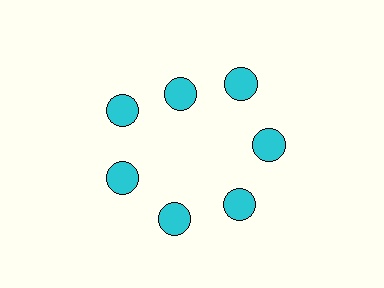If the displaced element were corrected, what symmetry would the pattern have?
It would have 7-fold rotational symmetry — the pattern would map onto itself every 51 degrees.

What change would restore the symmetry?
The symmetry would be restored by moving it outward, back onto the ring so that all 7 circles sit at equal angles and equal distance from the center.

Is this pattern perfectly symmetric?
No. The 7 cyan circles are arranged in a ring, but one element near the 12 o'clock position is pulled inward toward the center, breaking the 7-fold rotational symmetry.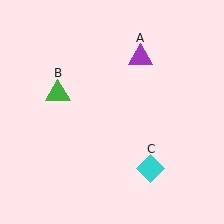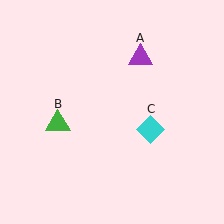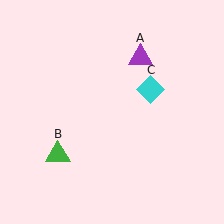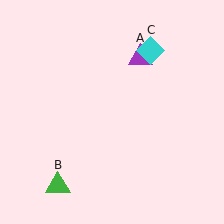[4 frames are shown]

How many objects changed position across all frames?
2 objects changed position: green triangle (object B), cyan diamond (object C).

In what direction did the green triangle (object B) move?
The green triangle (object B) moved down.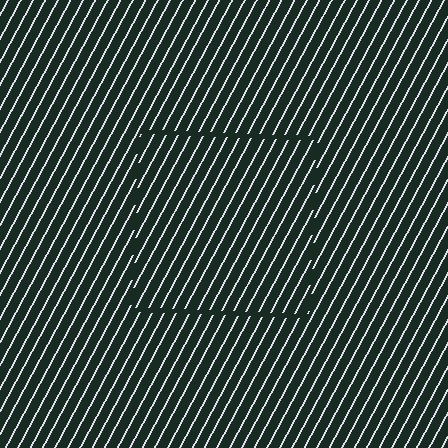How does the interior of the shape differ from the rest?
The interior of the shape contains the same grating, shifted by half a period — the contour is defined by the phase discontinuity where line-ends from the inner and outer gratings abut.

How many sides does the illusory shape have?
4 sides — the line-ends trace a square.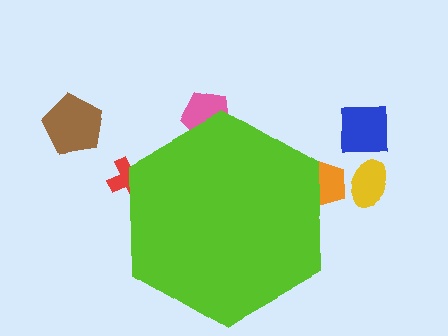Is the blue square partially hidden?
No, the blue square is fully visible.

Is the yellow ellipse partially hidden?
No, the yellow ellipse is fully visible.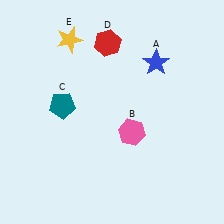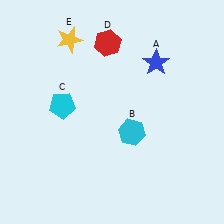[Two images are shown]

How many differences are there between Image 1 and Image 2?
There are 2 differences between the two images.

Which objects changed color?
B changed from pink to cyan. C changed from teal to cyan.